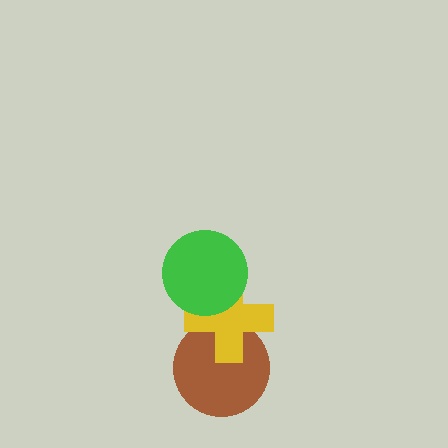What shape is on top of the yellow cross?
The green circle is on top of the yellow cross.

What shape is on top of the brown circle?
The yellow cross is on top of the brown circle.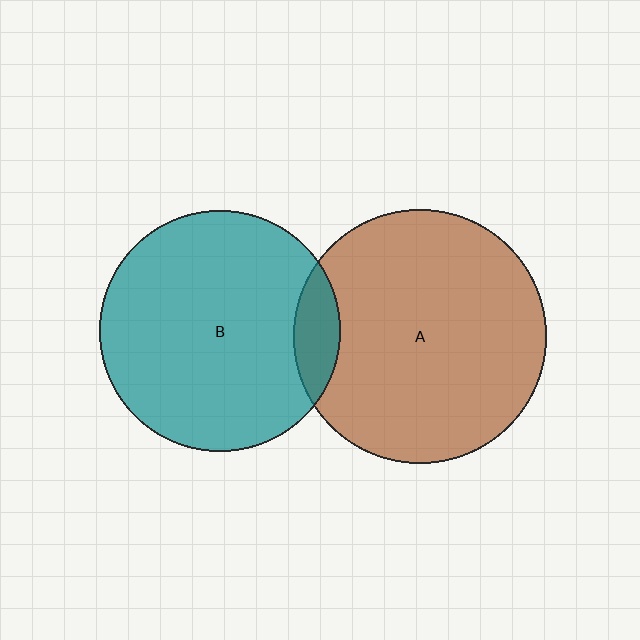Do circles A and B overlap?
Yes.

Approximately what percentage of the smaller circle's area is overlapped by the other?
Approximately 10%.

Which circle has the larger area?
Circle A (brown).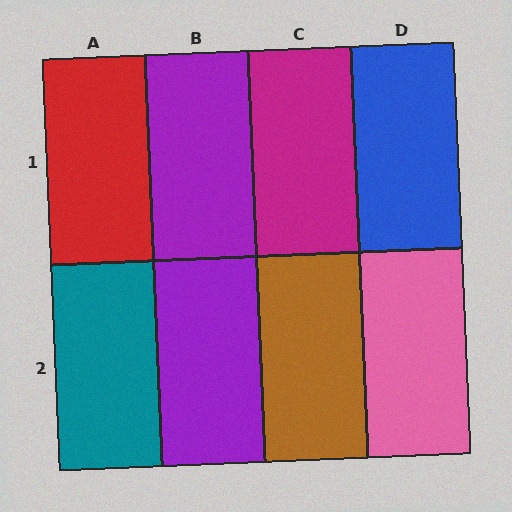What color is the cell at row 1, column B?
Purple.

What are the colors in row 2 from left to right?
Teal, purple, brown, pink.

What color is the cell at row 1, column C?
Magenta.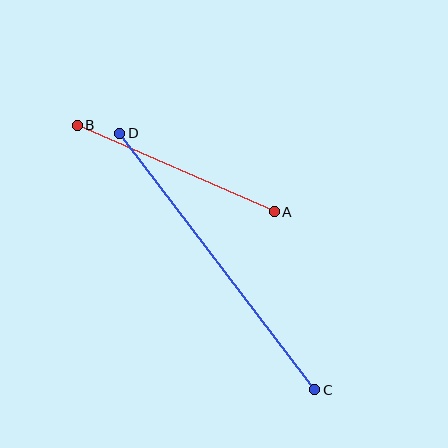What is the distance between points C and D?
The distance is approximately 322 pixels.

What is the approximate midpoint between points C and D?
The midpoint is at approximately (217, 261) pixels.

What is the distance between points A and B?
The distance is approximately 215 pixels.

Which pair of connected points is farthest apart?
Points C and D are farthest apart.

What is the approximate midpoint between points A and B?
The midpoint is at approximately (176, 169) pixels.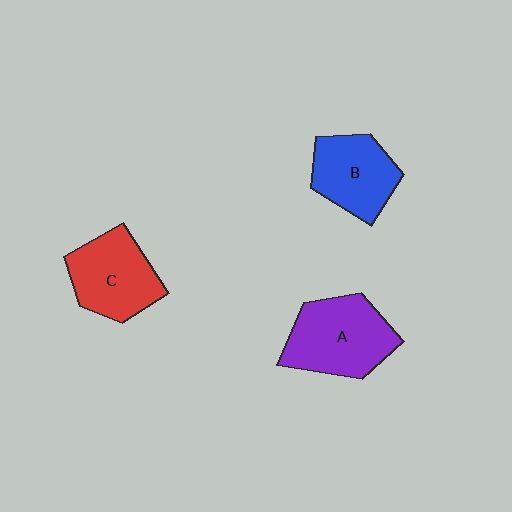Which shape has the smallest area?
Shape B (blue).